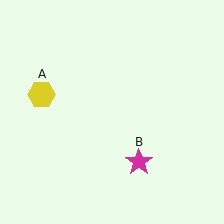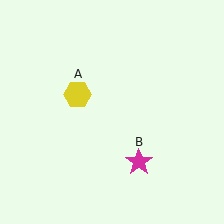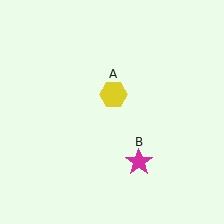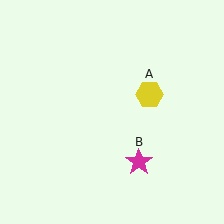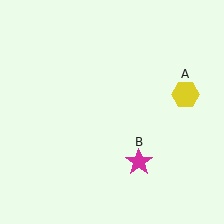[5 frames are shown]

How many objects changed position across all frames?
1 object changed position: yellow hexagon (object A).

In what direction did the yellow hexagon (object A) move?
The yellow hexagon (object A) moved right.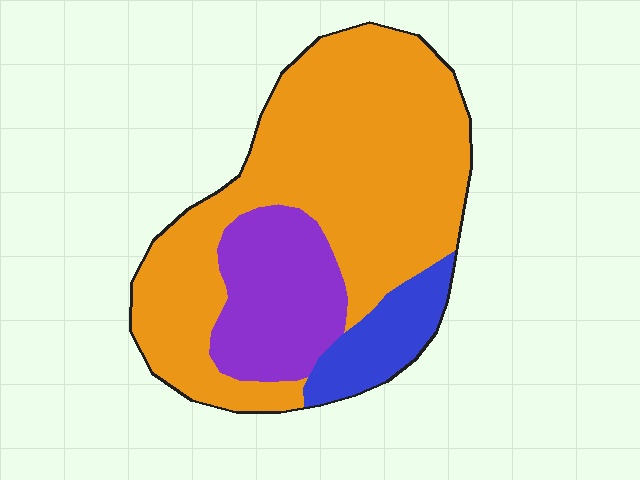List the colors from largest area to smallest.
From largest to smallest: orange, purple, blue.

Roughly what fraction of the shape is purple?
Purple covers roughly 20% of the shape.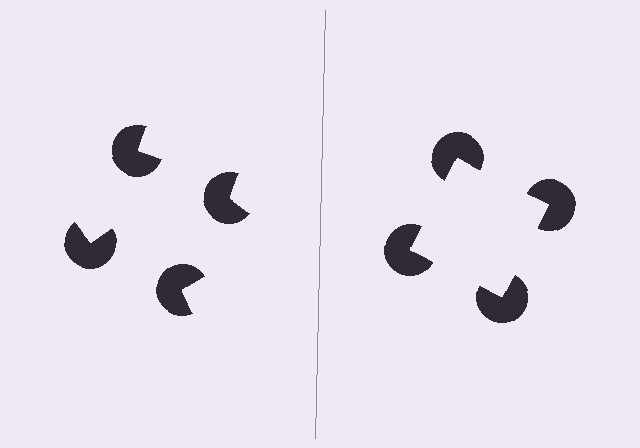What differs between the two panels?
The pac-man discs are positioned identically on both sides; only the wedge orientations differ. On the right they align to a square; on the left they are misaligned.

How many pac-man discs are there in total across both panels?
8 — 4 on each side.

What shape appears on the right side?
An illusory square.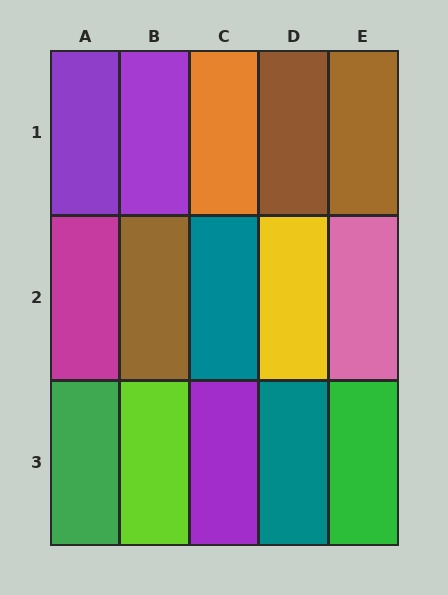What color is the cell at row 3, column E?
Green.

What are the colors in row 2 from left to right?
Magenta, brown, teal, yellow, pink.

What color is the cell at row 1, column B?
Purple.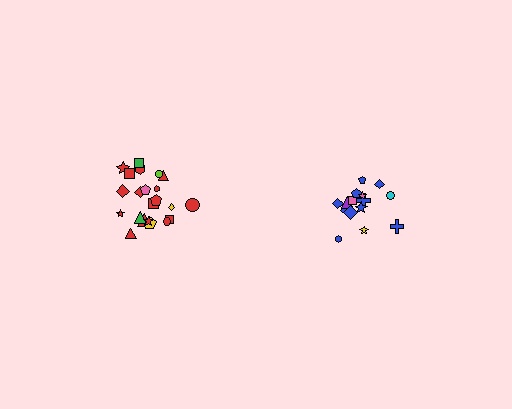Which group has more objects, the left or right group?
The left group.